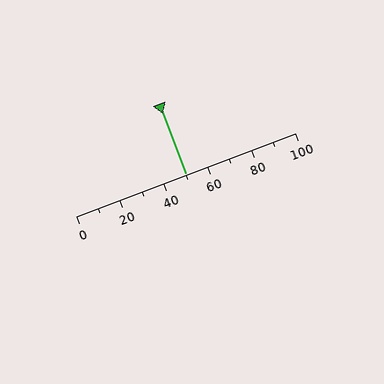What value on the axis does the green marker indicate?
The marker indicates approximately 50.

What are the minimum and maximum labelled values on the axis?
The axis runs from 0 to 100.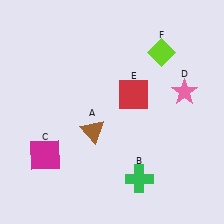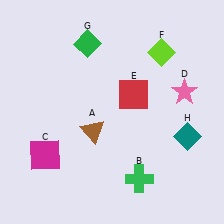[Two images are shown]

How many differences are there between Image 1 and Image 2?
There are 2 differences between the two images.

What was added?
A green diamond (G), a teal diamond (H) were added in Image 2.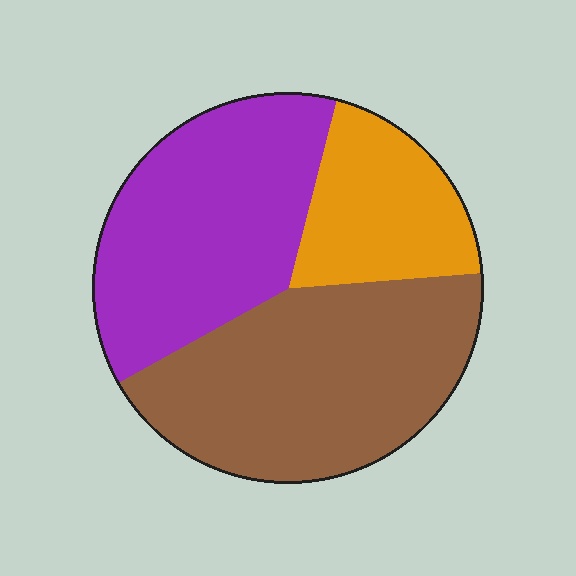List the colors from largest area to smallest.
From largest to smallest: brown, purple, orange.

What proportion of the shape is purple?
Purple covers around 35% of the shape.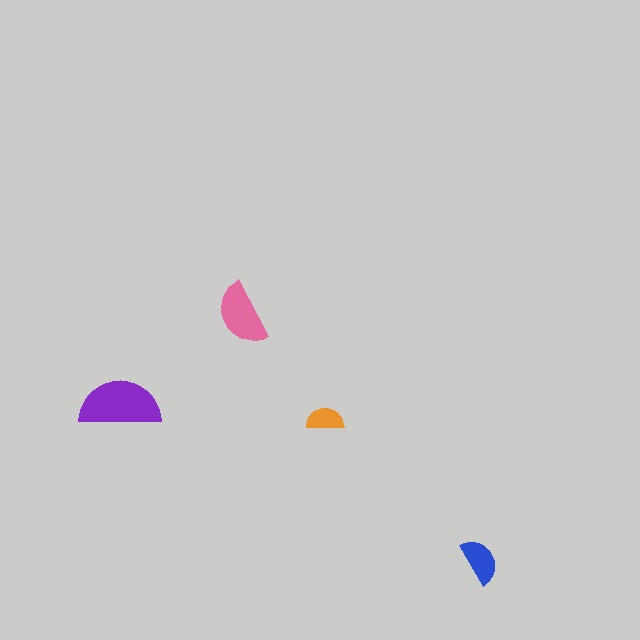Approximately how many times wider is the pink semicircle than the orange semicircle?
About 1.5 times wider.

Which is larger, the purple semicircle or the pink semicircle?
The purple one.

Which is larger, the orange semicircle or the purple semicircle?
The purple one.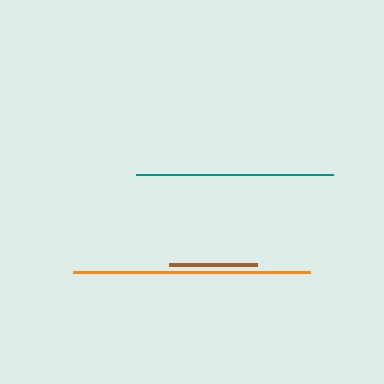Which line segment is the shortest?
The brown line is the shortest at approximately 88 pixels.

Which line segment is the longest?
The orange line is the longest at approximately 237 pixels.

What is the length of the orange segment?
The orange segment is approximately 237 pixels long.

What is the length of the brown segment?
The brown segment is approximately 88 pixels long.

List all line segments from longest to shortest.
From longest to shortest: orange, teal, brown.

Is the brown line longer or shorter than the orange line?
The orange line is longer than the brown line.